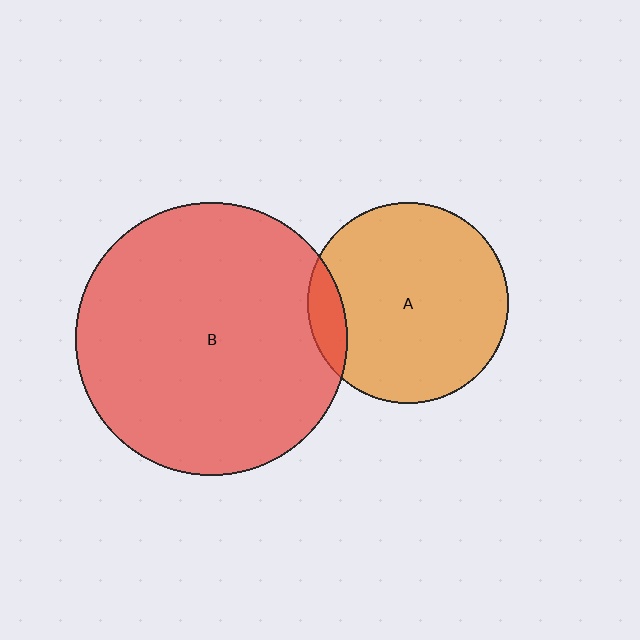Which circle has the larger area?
Circle B (red).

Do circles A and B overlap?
Yes.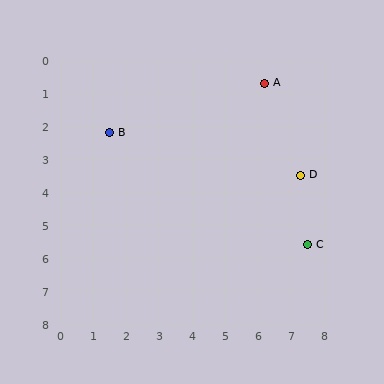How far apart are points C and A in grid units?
Points C and A are about 5.1 grid units apart.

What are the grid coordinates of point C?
Point C is at approximately (7.5, 5.6).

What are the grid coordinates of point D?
Point D is at approximately (7.3, 3.5).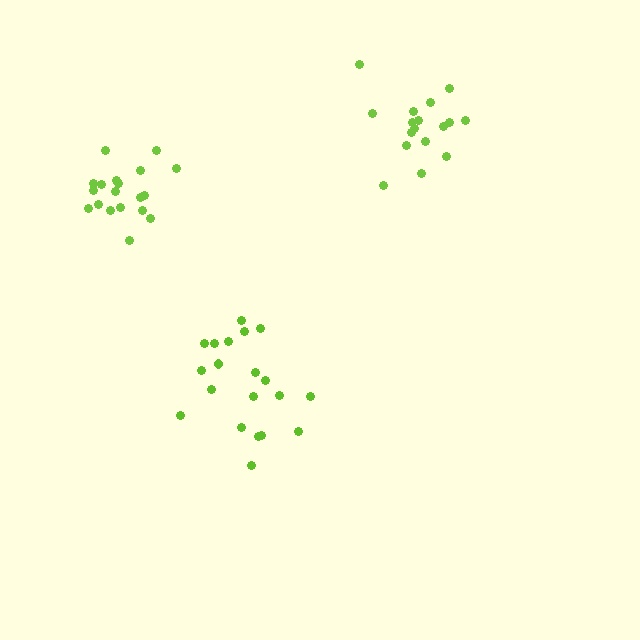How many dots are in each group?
Group 1: 17 dots, Group 2: 20 dots, Group 3: 19 dots (56 total).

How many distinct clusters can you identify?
There are 3 distinct clusters.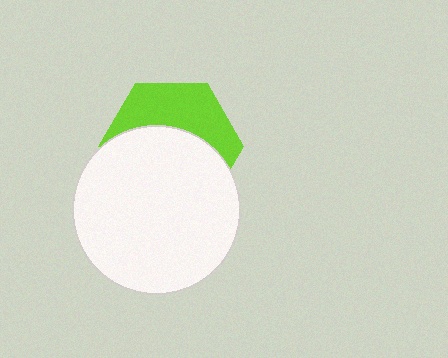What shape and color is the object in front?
The object in front is a white circle.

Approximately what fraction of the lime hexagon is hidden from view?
Roughly 59% of the lime hexagon is hidden behind the white circle.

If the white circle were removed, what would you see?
You would see the complete lime hexagon.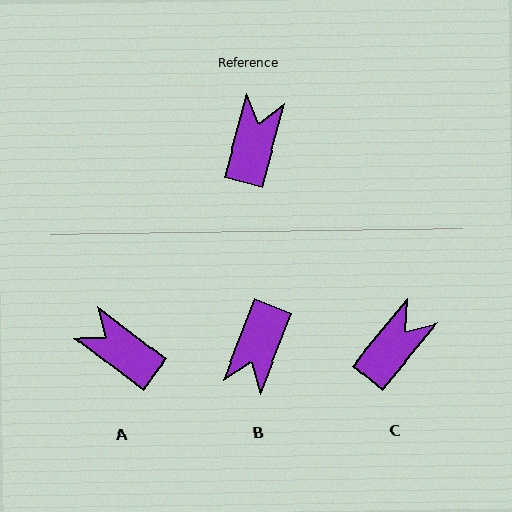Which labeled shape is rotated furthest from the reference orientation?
B, about 174 degrees away.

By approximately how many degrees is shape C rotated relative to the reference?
Approximately 25 degrees clockwise.